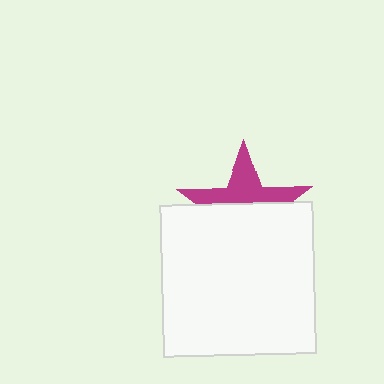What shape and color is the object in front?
The object in front is a white square.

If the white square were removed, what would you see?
You would see the complete magenta star.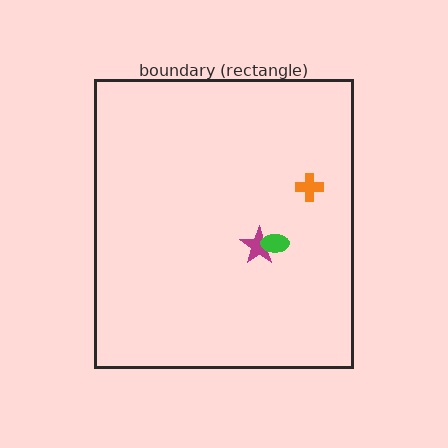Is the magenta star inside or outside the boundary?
Inside.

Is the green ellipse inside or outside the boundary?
Inside.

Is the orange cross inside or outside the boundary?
Inside.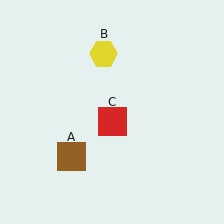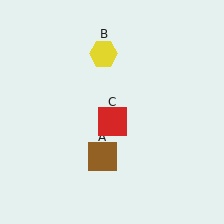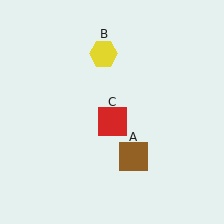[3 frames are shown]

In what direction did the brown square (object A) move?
The brown square (object A) moved right.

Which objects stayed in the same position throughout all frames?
Yellow hexagon (object B) and red square (object C) remained stationary.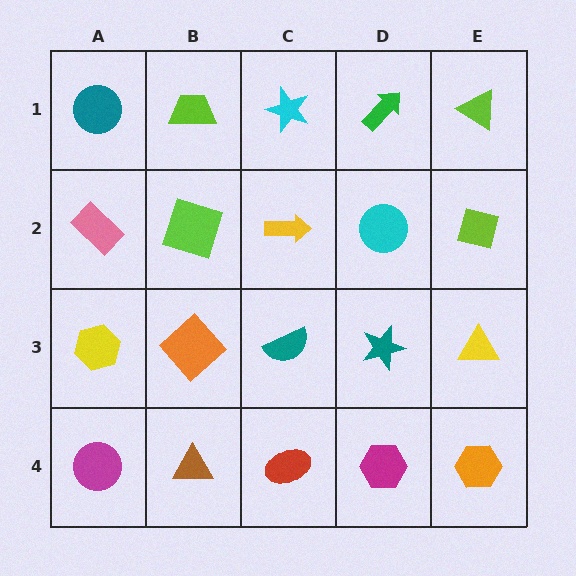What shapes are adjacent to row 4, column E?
A yellow triangle (row 3, column E), a magenta hexagon (row 4, column D).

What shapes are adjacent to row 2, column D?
A green arrow (row 1, column D), a teal star (row 3, column D), a yellow arrow (row 2, column C), a lime square (row 2, column E).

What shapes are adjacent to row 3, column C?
A yellow arrow (row 2, column C), a red ellipse (row 4, column C), an orange diamond (row 3, column B), a teal star (row 3, column D).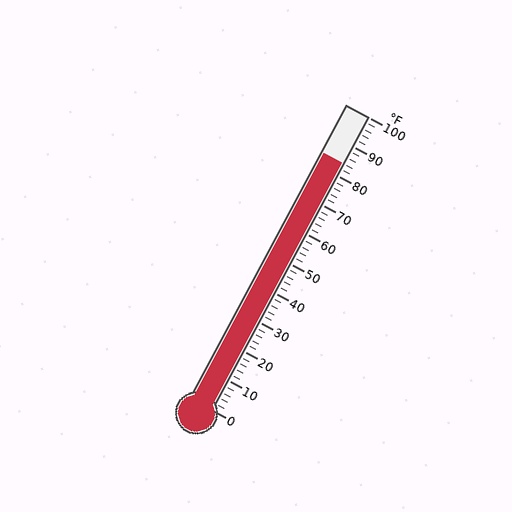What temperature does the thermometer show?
The thermometer shows approximately 84°F.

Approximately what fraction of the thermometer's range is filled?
The thermometer is filled to approximately 85% of its range.